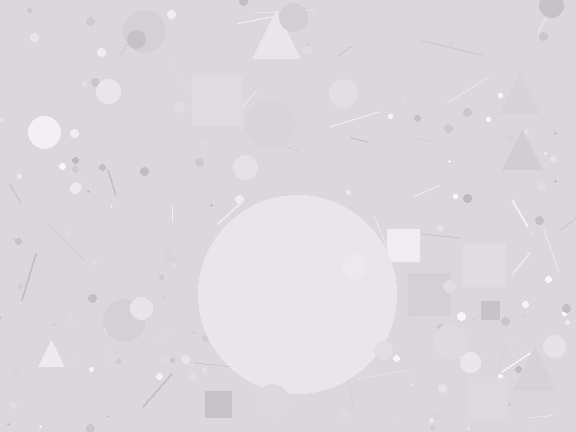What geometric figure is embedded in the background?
A circle is embedded in the background.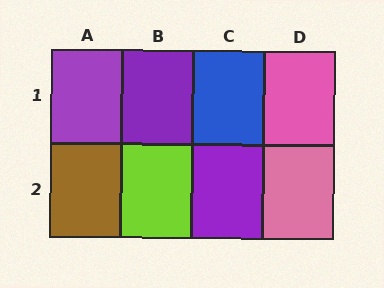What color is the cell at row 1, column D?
Pink.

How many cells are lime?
1 cell is lime.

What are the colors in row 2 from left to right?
Brown, lime, purple, pink.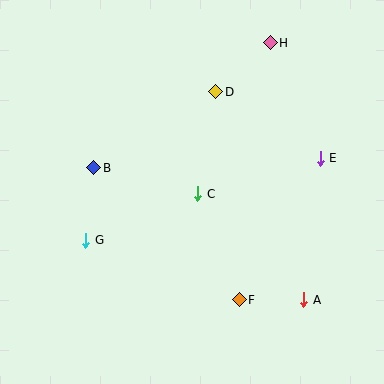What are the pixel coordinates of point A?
Point A is at (304, 300).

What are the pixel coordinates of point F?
Point F is at (239, 300).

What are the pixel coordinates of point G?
Point G is at (86, 240).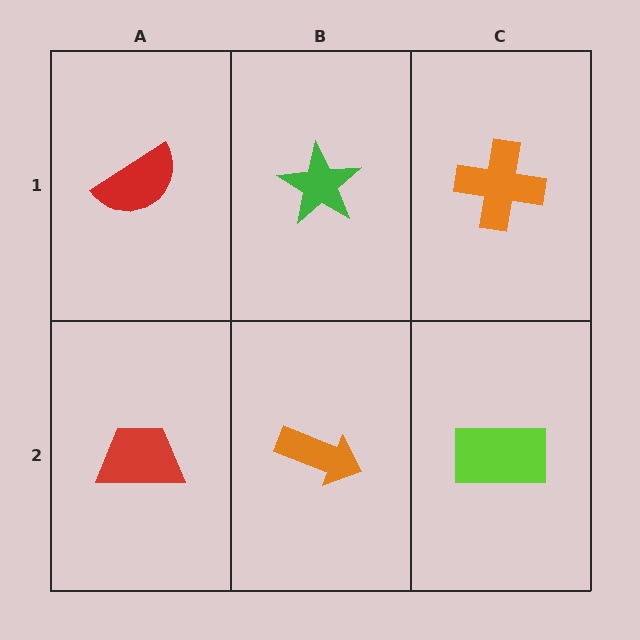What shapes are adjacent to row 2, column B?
A green star (row 1, column B), a red trapezoid (row 2, column A), a lime rectangle (row 2, column C).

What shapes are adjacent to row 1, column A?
A red trapezoid (row 2, column A), a green star (row 1, column B).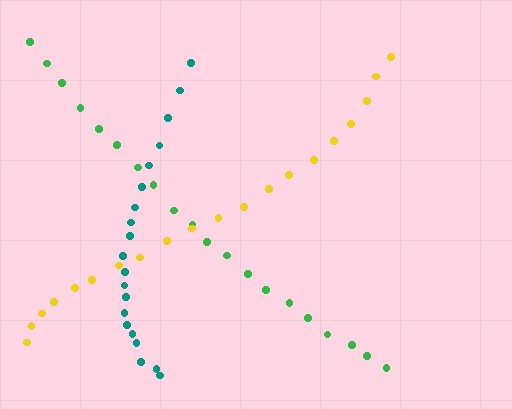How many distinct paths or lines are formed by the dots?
There are 3 distinct paths.